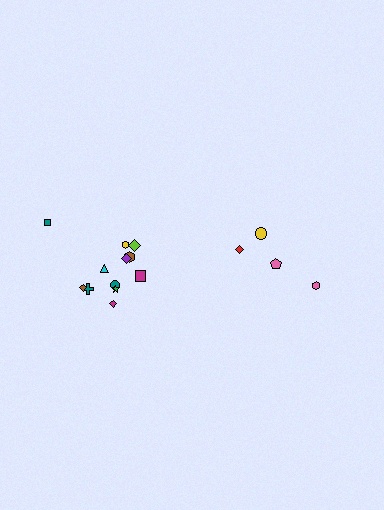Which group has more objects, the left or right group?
The left group.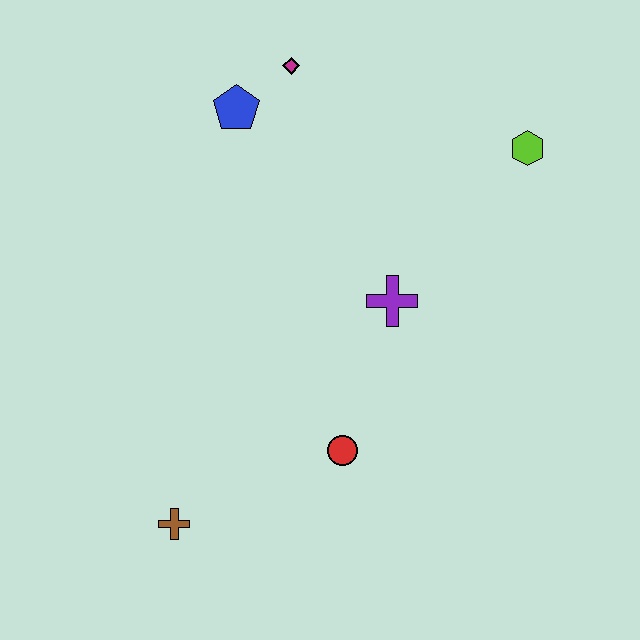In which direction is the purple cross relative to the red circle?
The purple cross is above the red circle.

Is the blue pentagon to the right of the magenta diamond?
No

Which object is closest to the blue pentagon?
The magenta diamond is closest to the blue pentagon.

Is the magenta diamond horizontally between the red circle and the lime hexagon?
No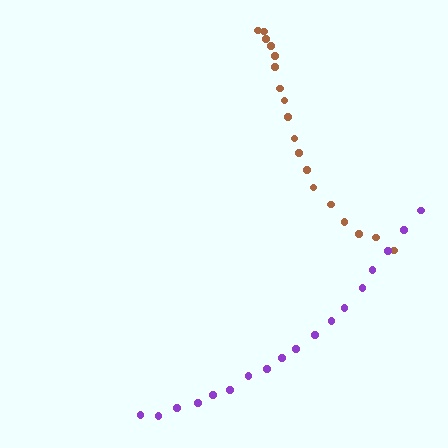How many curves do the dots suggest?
There are 2 distinct paths.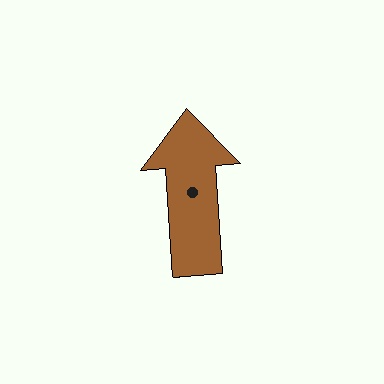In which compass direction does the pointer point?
North.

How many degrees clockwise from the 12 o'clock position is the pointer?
Approximately 356 degrees.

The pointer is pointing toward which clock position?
Roughly 12 o'clock.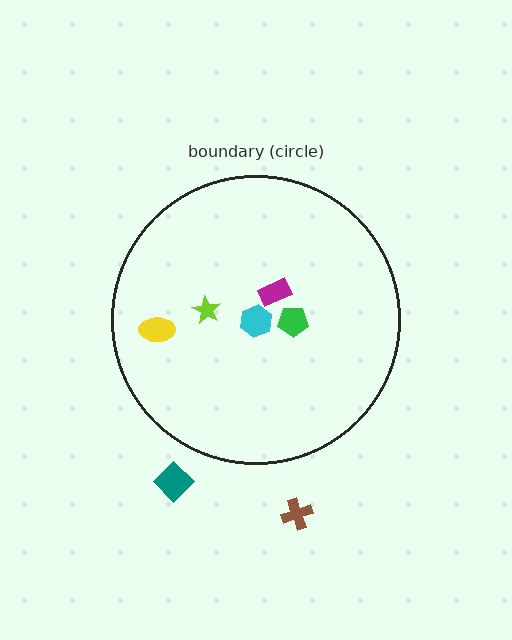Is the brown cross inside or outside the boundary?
Outside.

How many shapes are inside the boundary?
5 inside, 2 outside.